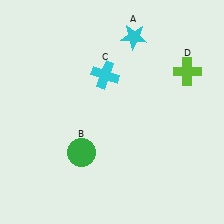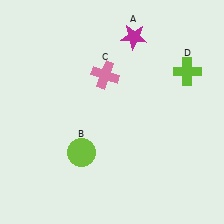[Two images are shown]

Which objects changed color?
A changed from cyan to magenta. B changed from green to lime. C changed from cyan to pink.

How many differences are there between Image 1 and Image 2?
There are 3 differences between the two images.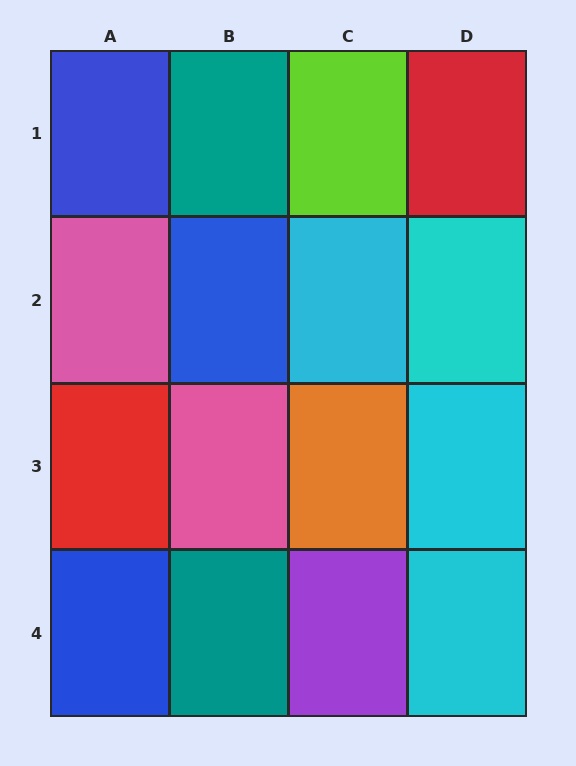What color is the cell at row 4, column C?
Purple.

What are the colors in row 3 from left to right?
Red, pink, orange, cyan.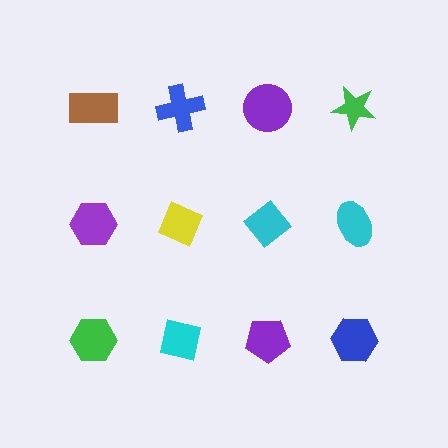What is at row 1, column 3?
A purple circle.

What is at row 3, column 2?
A cyan square.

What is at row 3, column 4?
A blue hexagon.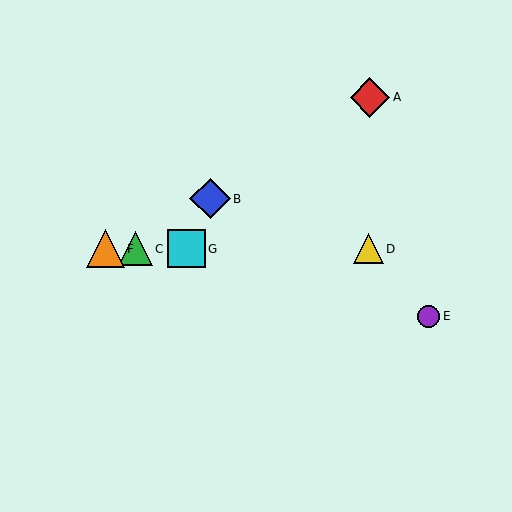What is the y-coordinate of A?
Object A is at y≈97.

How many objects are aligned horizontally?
4 objects (C, D, F, G) are aligned horizontally.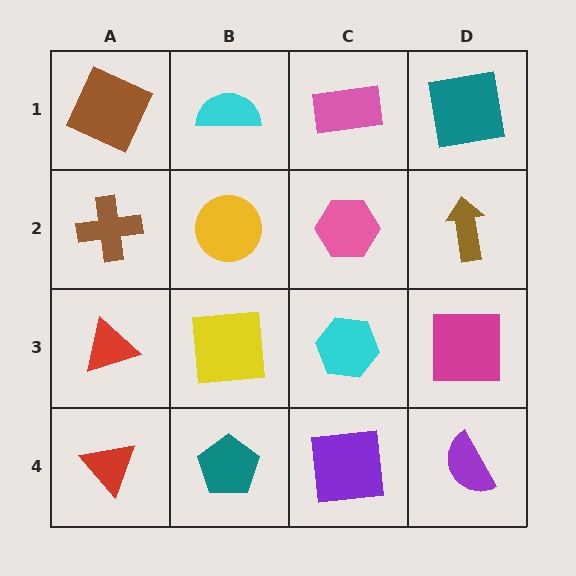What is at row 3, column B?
A yellow square.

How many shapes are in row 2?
4 shapes.